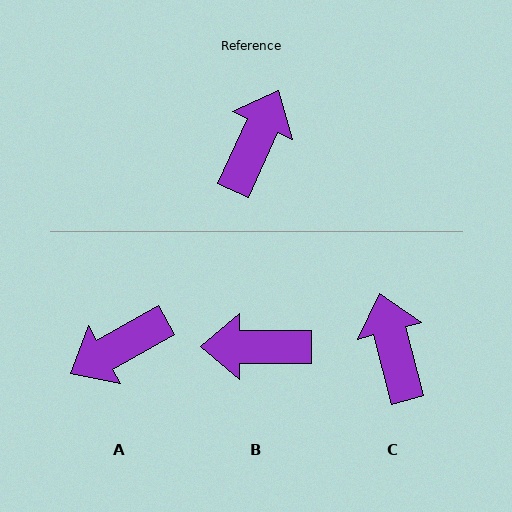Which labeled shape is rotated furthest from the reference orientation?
A, about 144 degrees away.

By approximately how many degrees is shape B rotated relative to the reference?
Approximately 115 degrees counter-clockwise.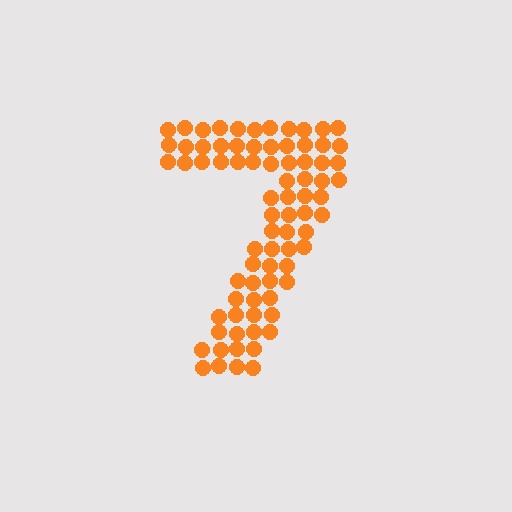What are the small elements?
The small elements are circles.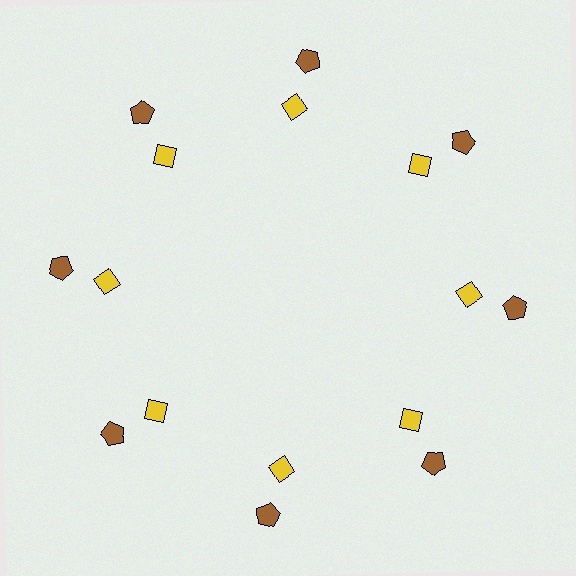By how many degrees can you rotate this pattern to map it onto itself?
The pattern maps onto itself every 45 degrees of rotation.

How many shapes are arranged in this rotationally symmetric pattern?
There are 16 shapes, arranged in 8 groups of 2.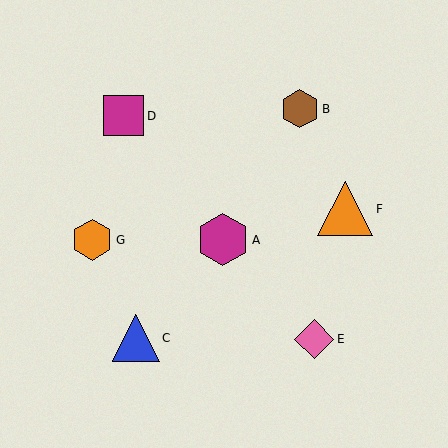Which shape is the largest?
The orange triangle (labeled F) is the largest.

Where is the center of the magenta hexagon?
The center of the magenta hexagon is at (223, 240).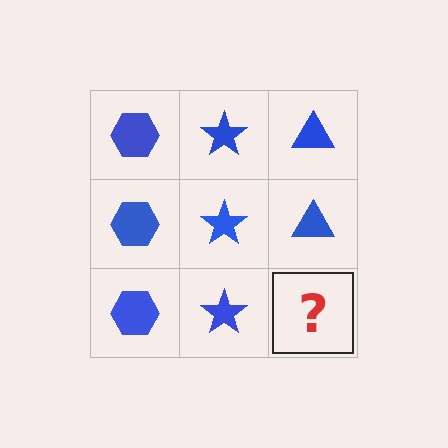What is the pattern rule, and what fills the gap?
The rule is that each column has a consistent shape. The gap should be filled with a blue triangle.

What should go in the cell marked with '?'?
The missing cell should contain a blue triangle.